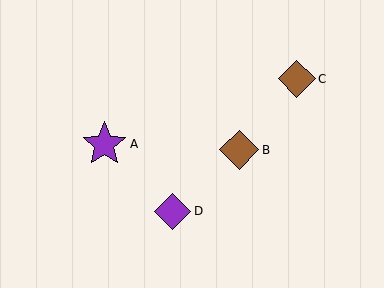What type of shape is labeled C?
Shape C is a brown diamond.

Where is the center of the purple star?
The center of the purple star is at (104, 144).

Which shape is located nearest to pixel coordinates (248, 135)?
The brown diamond (labeled B) at (239, 150) is nearest to that location.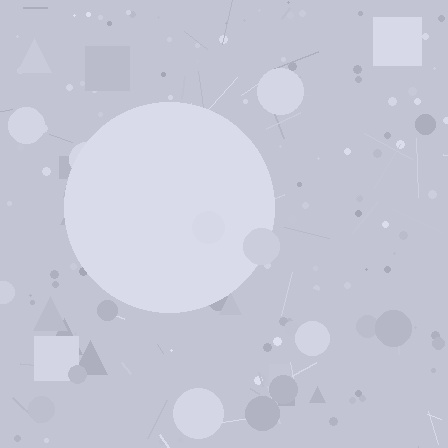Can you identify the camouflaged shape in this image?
The camouflaged shape is a circle.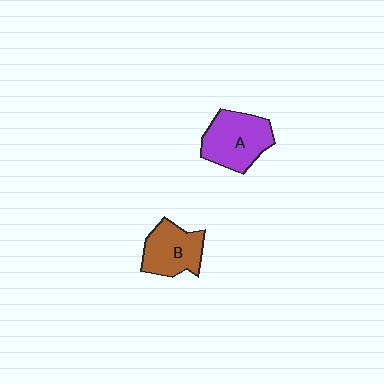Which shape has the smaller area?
Shape B (brown).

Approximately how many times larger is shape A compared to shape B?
Approximately 1.2 times.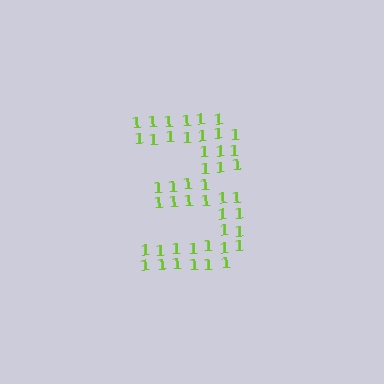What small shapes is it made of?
It is made of small digit 1's.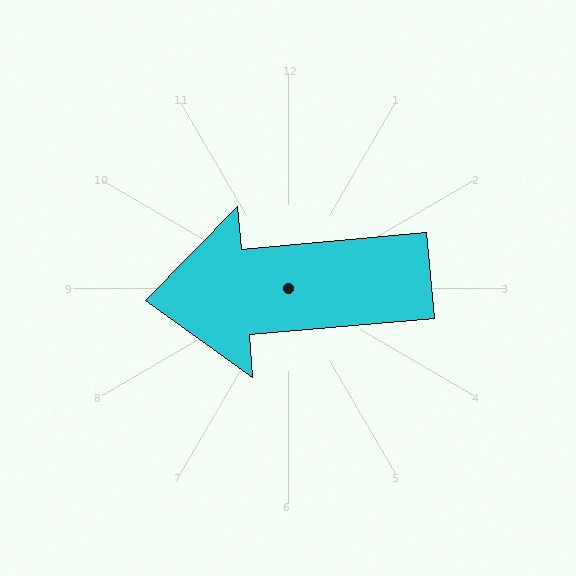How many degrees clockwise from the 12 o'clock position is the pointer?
Approximately 265 degrees.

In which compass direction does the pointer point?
West.